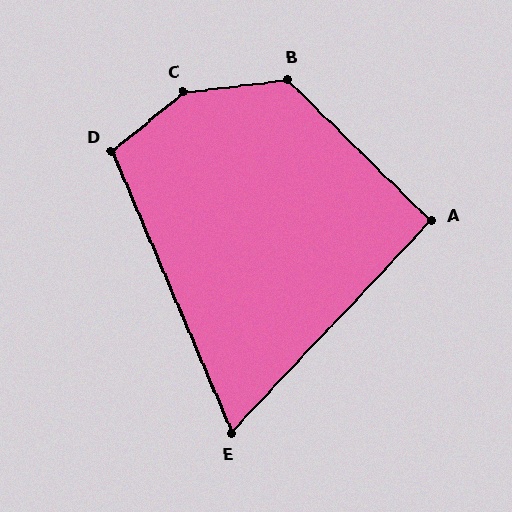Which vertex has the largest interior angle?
C, at approximately 148 degrees.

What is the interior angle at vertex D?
Approximately 106 degrees (obtuse).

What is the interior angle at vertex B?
Approximately 129 degrees (obtuse).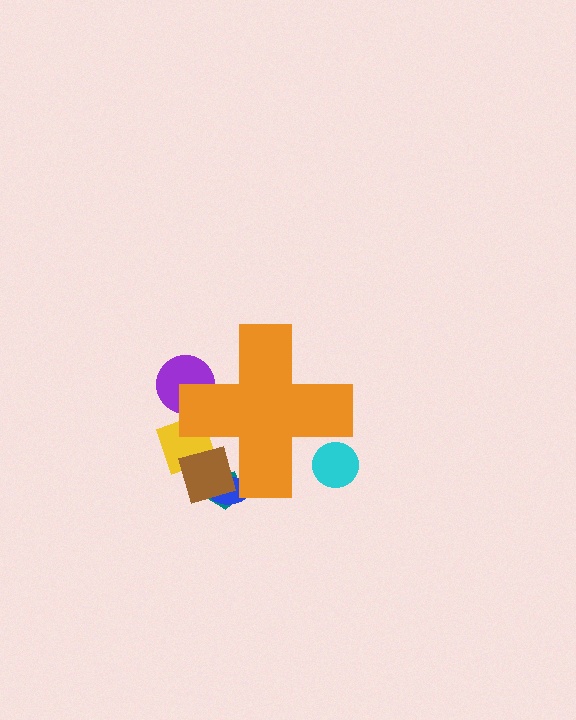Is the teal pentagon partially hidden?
Yes, the teal pentagon is partially hidden behind the orange cross.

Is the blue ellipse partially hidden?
Yes, the blue ellipse is partially hidden behind the orange cross.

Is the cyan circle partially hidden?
Yes, the cyan circle is partially hidden behind the orange cross.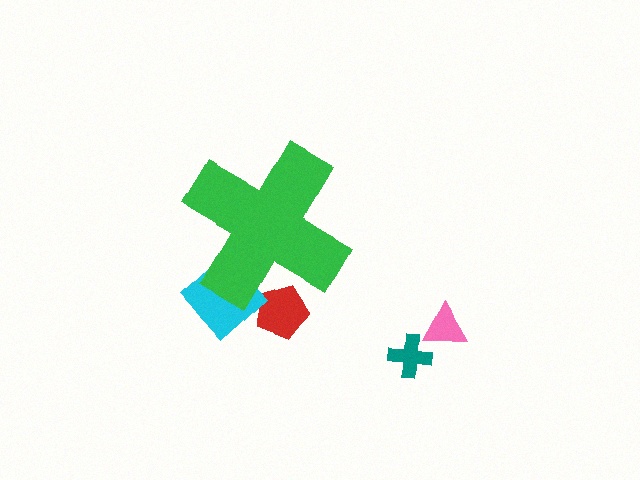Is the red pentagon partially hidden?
Yes, the red pentagon is partially hidden behind the green cross.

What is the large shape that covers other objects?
A green cross.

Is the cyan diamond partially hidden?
Yes, the cyan diamond is partially hidden behind the green cross.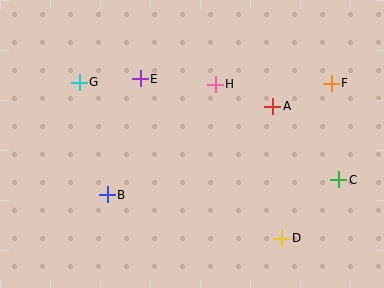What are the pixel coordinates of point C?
Point C is at (339, 180).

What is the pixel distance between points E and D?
The distance between E and D is 213 pixels.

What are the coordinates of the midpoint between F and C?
The midpoint between F and C is at (335, 131).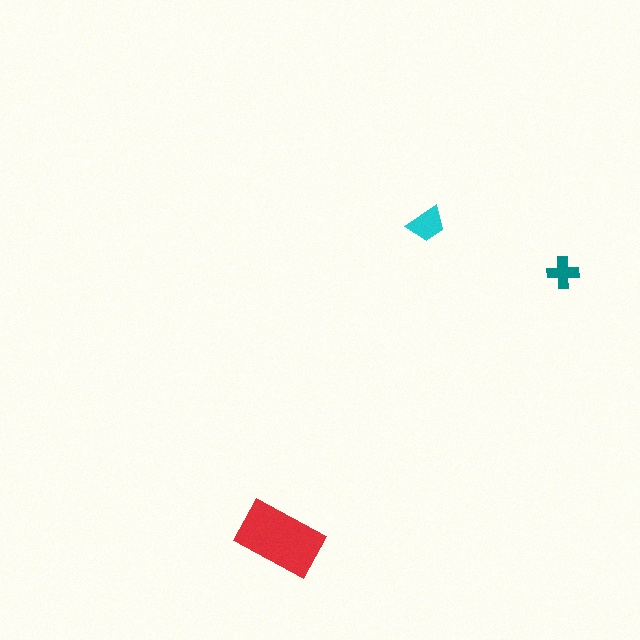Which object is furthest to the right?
The teal cross is rightmost.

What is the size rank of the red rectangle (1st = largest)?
1st.